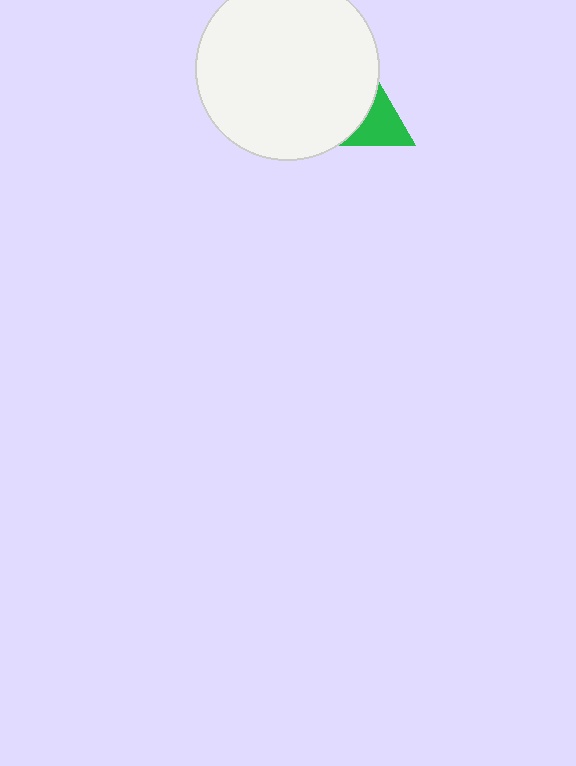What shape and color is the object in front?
The object in front is a white circle.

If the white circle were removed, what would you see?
You would see the complete green triangle.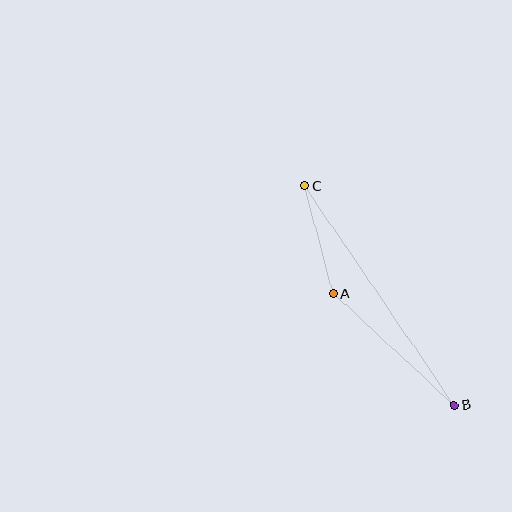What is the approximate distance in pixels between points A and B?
The distance between A and B is approximately 165 pixels.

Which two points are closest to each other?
Points A and C are closest to each other.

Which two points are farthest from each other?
Points B and C are farthest from each other.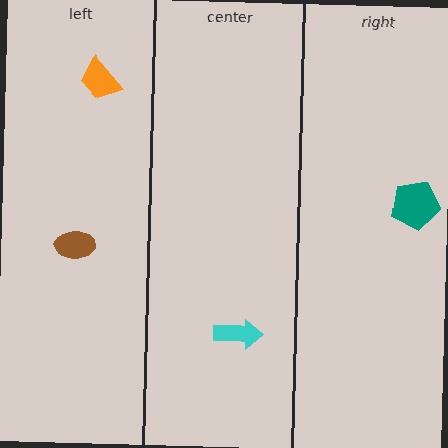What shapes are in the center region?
The cyan arrow.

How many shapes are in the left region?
2.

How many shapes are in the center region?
1.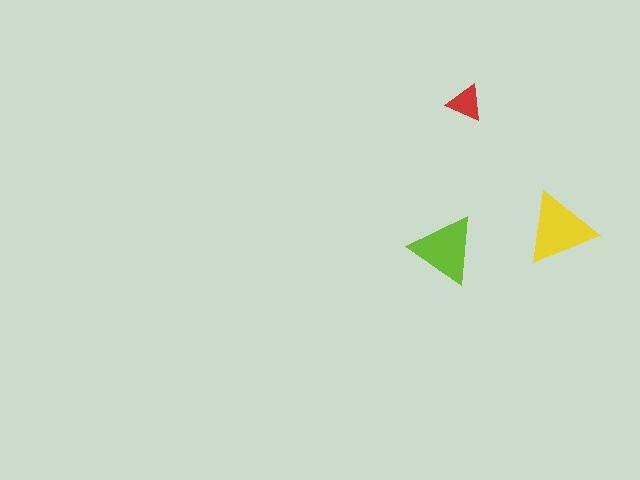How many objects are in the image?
There are 3 objects in the image.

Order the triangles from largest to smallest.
the yellow one, the lime one, the red one.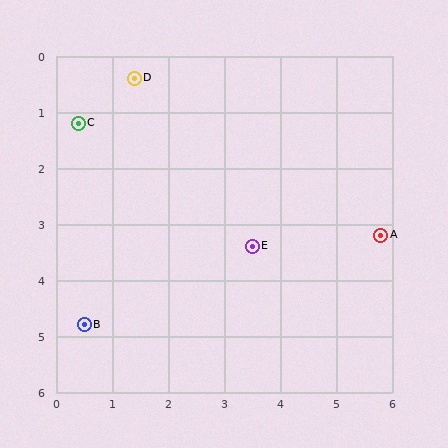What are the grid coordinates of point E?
Point E is at approximately (3.5, 3.4).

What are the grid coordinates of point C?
Point C is at approximately (0.4, 1.2).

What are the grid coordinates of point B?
Point B is at approximately (0.5, 4.8).